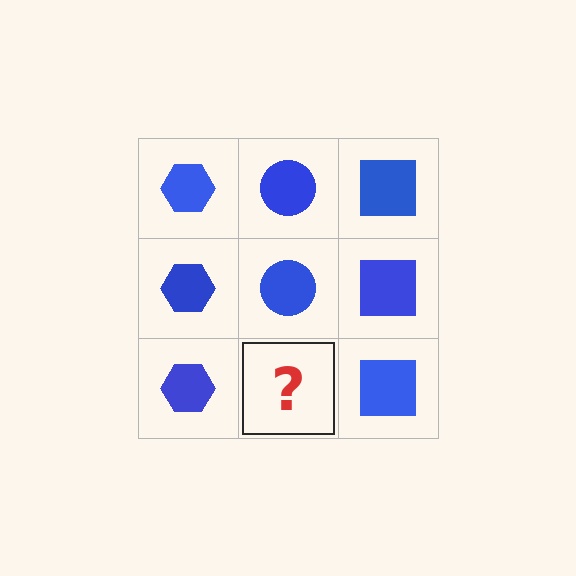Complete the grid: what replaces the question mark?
The question mark should be replaced with a blue circle.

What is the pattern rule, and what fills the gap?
The rule is that each column has a consistent shape. The gap should be filled with a blue circle.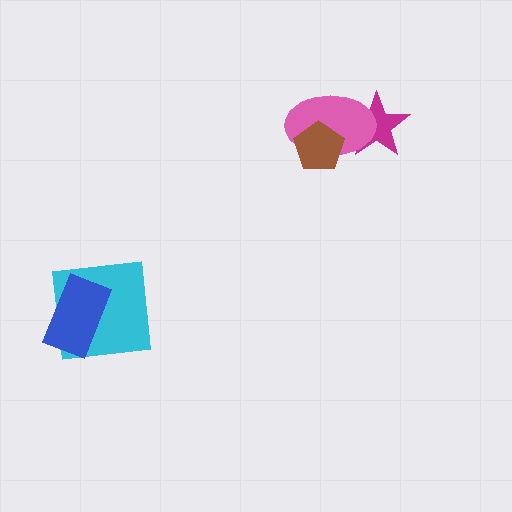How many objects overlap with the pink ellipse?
2 objects overlap with the pink ellipse.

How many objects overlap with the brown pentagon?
1 object overlaps with the brown pentagon.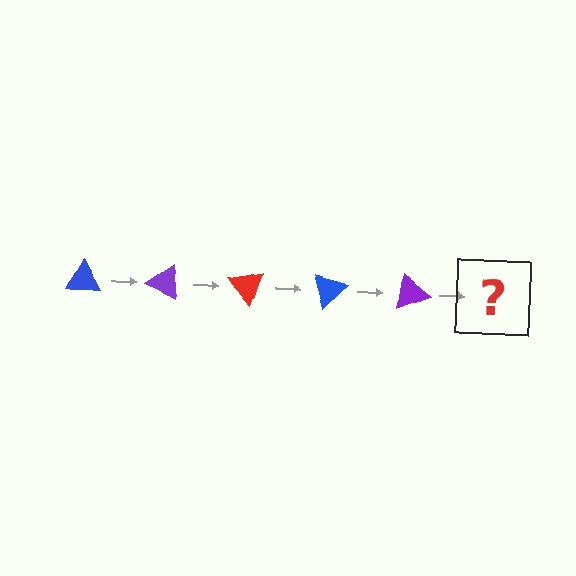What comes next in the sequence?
The next element should be a red triangle, rotated 125 degrees from the start.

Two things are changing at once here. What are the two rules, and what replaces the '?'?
The two rules are that it rotates 25 degrees each step and the color cycles through blue, purple, and red. The '?' should be a red triangle, rotated 125 degrees from the start.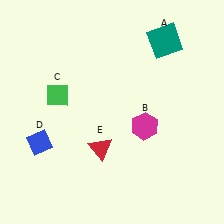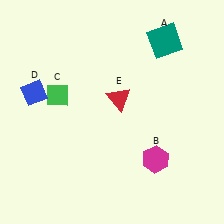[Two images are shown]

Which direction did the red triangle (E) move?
The red triangle (E) moved up.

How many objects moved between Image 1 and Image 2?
3 objects moved between the two images.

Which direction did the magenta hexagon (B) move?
The magenta hexagon (B) moved down.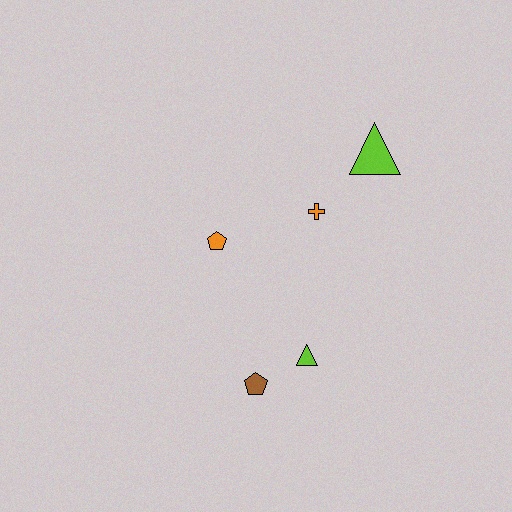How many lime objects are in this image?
There are 2 lime objects.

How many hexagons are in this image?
There are no hexagons.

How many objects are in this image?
There are 5 objects.